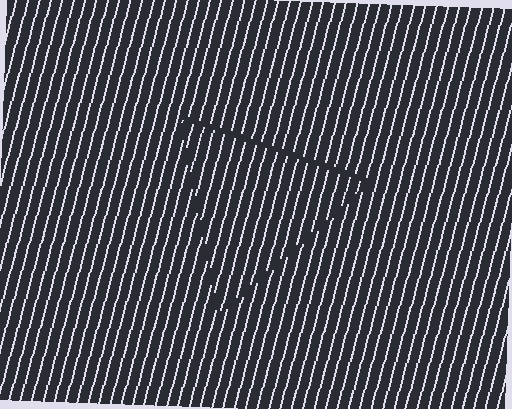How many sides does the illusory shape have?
3 sides — the line-ends trace a triangle.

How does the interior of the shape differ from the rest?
The interior of the shape contains the same grating, shifted by half a period — the contour is defined by the phase discontinuity where line-ends from the inner and outer gratings abut.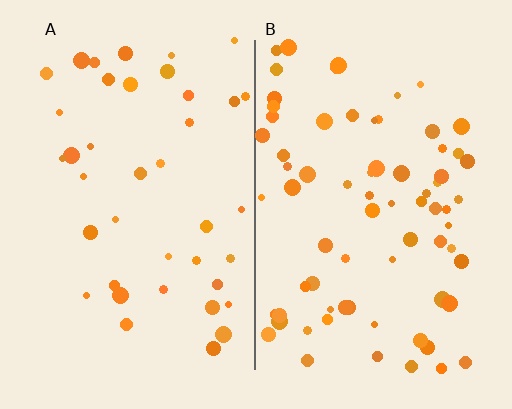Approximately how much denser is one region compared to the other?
Approximately 1.8× — region B over region A.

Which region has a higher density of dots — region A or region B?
B (the right).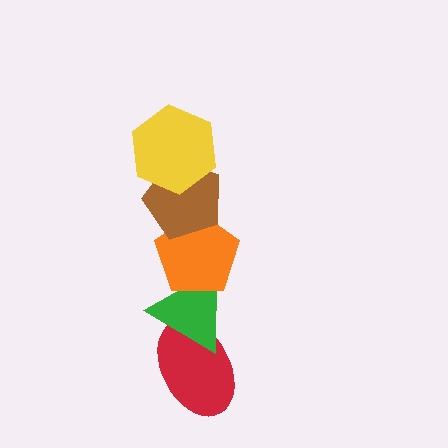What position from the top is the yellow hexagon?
The yellow hexagon is 1st from the top.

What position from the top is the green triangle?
The green triangle is 4th from the top.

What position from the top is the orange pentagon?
The orange pentagon is 3rd from the top.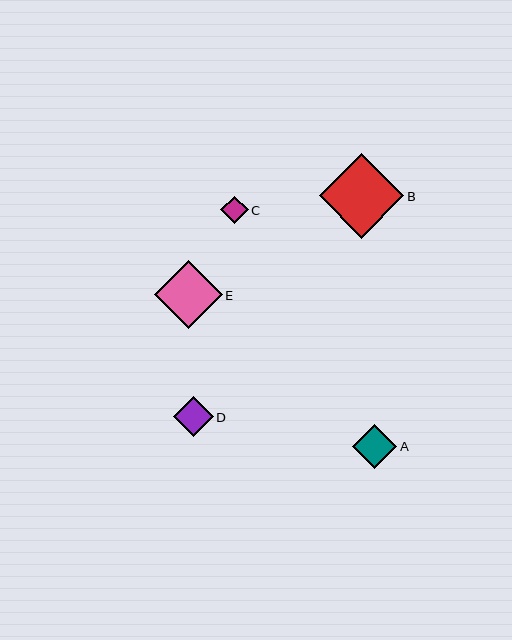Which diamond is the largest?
Diamond B is the largest with a size of approximately 85 pixels.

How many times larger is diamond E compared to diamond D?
Diamond E is approximately 1.7 times the size of diamond D.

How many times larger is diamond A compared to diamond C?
Diamond A is approximately 1.6 times the size of diamond C.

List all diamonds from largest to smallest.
From largest to smallest: B, E, A, D, C.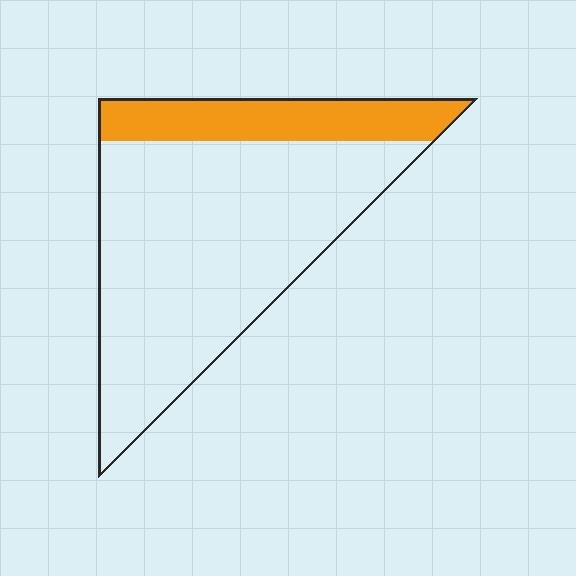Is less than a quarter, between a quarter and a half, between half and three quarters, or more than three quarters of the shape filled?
Less than a quarter.